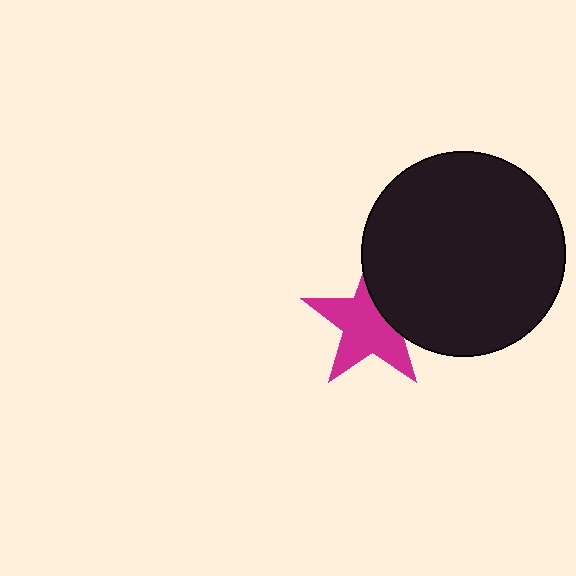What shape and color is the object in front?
The object in front is a black circle.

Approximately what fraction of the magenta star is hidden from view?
Roughly 32% of the magenta star is hidden behind the black circle.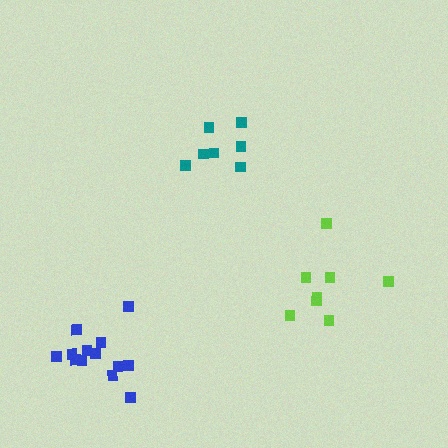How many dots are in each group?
Group 1: 8 dots, Group 2: 7 dots, Group 3: 13 dots (28 total).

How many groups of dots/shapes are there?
There are 3 groups.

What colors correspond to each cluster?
The clusters are colored: lime, teal, blue.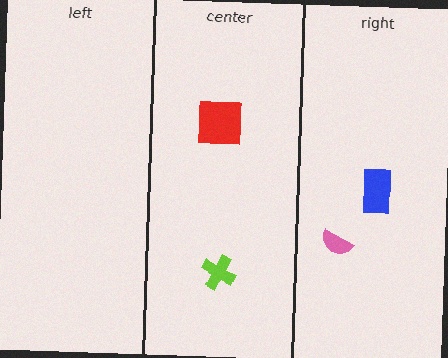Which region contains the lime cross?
The center region.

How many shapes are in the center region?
2.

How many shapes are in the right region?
2.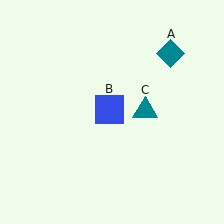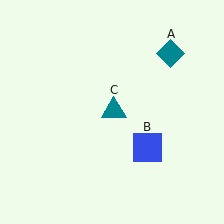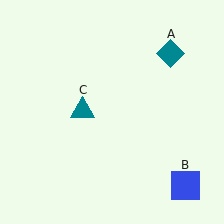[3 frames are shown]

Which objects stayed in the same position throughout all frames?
Teal diamond (object A) remained stationary.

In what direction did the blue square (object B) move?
The blue square (object B) moved down and to the right.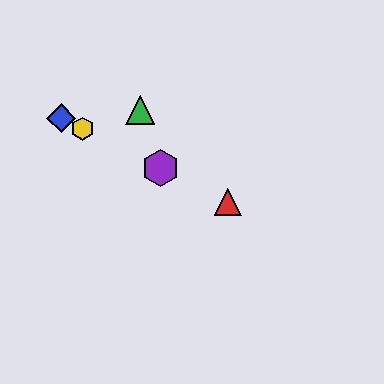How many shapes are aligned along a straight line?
4 shapes (the red triangle, the blue diamond, the yellow hexagon, the purple hexagon) are aligned along a straight line.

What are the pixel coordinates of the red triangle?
The red triangle is at (228, 202).